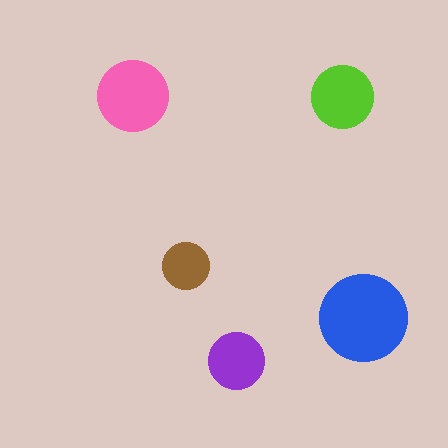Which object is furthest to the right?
The blue circle is rightmost.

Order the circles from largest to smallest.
the blue one, the pink one, the lime one, the purple one, the brown one.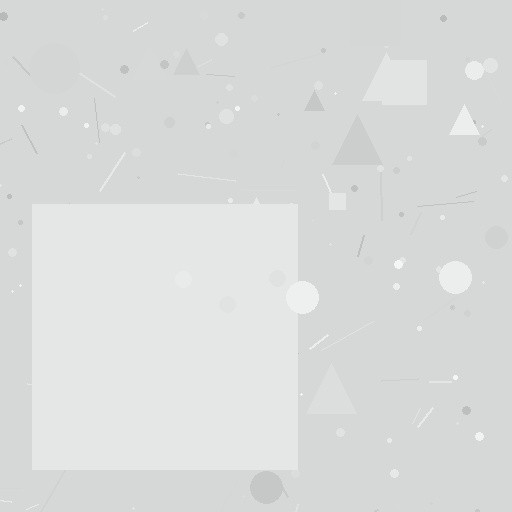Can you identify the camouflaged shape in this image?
The camouflaged shape is a square.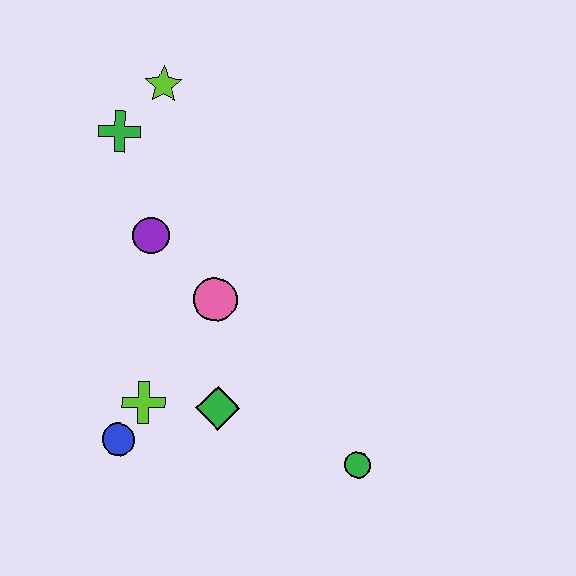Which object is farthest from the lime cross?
The lime star is farthest from the lime cross.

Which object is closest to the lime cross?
The blue circle is closest to the lime cross.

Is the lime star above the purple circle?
Yes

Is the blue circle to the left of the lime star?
Yes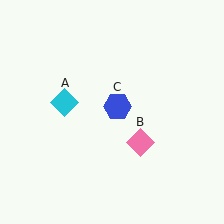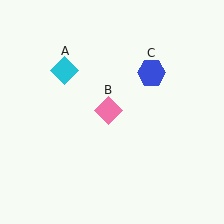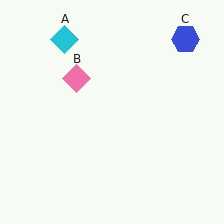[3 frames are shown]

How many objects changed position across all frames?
3 objects changed position: cyan diamond (object A), pink diamond (object B), blue hexagon (object C).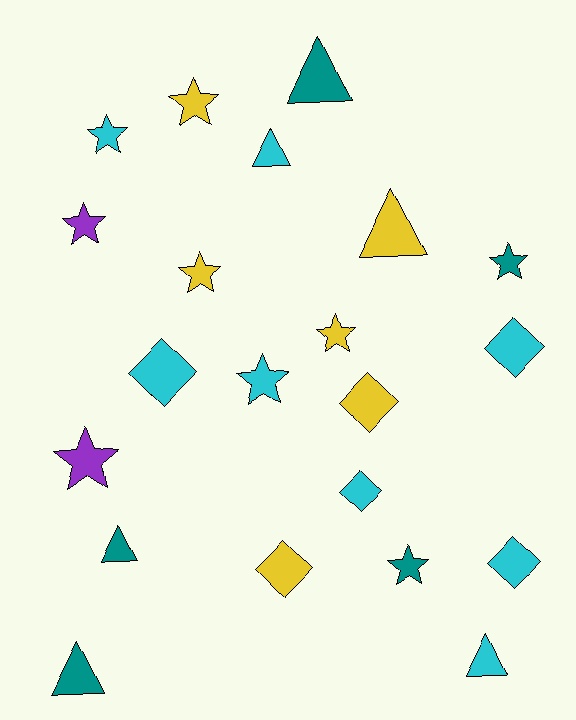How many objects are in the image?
There are 21 objects.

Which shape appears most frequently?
Star, with 9 objects.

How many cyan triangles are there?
There are 2 cyan triangles.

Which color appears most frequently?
Cyan, with 8 objects.